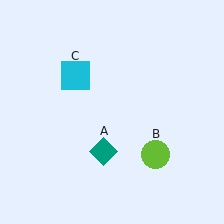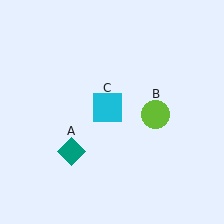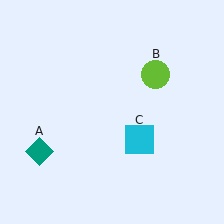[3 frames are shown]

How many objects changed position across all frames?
3 objects changed position: teal diamond (object A), lime circle (object B), cyan square (object C).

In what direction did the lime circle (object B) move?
The lime circle (object B) moved up.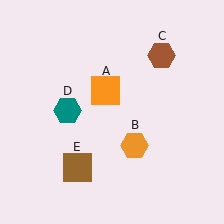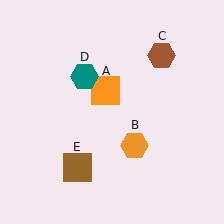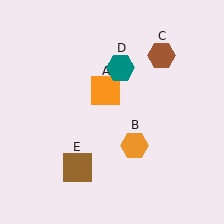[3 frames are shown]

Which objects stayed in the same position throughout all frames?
Orange square (object A) and orange hexagon (object B) and brown hexagon (object C) and brown square (object E) remained stationary.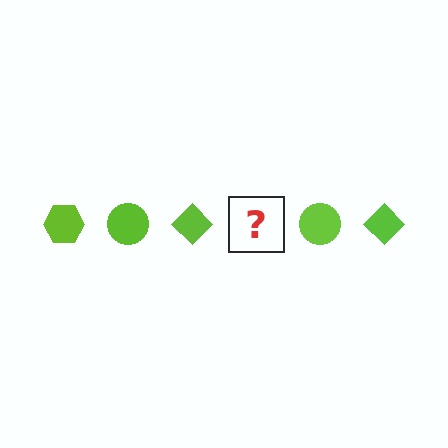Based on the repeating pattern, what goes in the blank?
The blank should be a lime hexagon.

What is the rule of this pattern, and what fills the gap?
The rule is that the pattern cycles through hexagon, circle, diamond shapes in lime. The gap should be filled with a lime hexagon.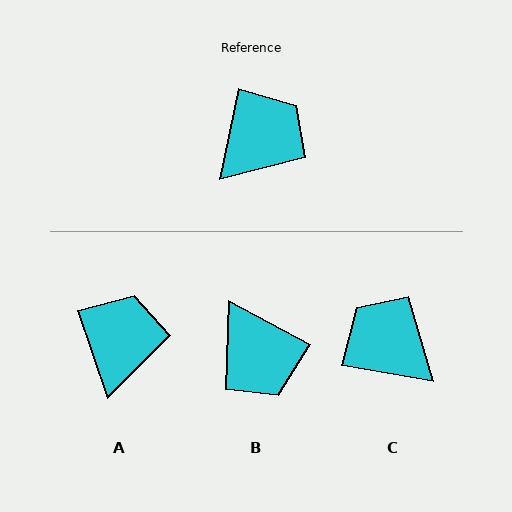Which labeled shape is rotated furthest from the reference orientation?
B, about 106 degrees away.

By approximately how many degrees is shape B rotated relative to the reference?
Approximately 106 degrees clockwise.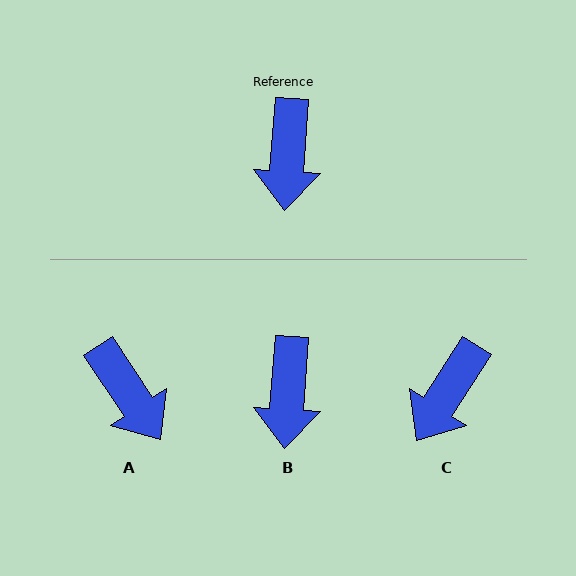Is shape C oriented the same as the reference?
No, it is off by about 28 degrees.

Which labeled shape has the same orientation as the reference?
B.